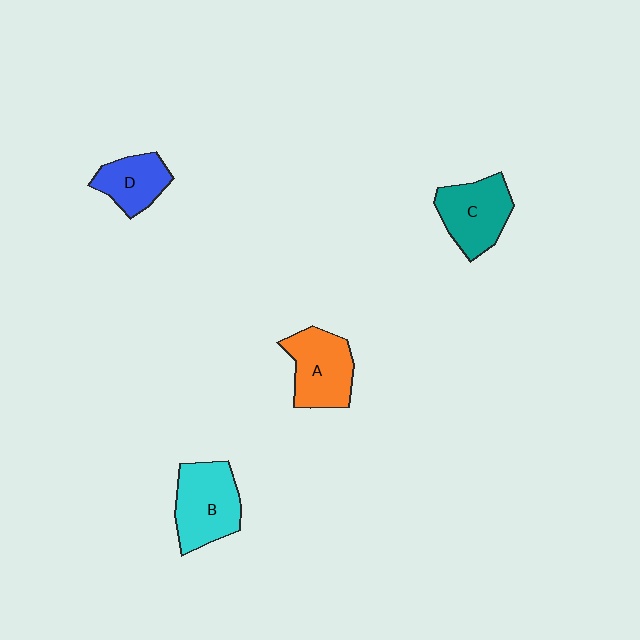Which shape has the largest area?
Shape B (cyan).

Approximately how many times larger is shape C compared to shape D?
Approximately 1.3 times.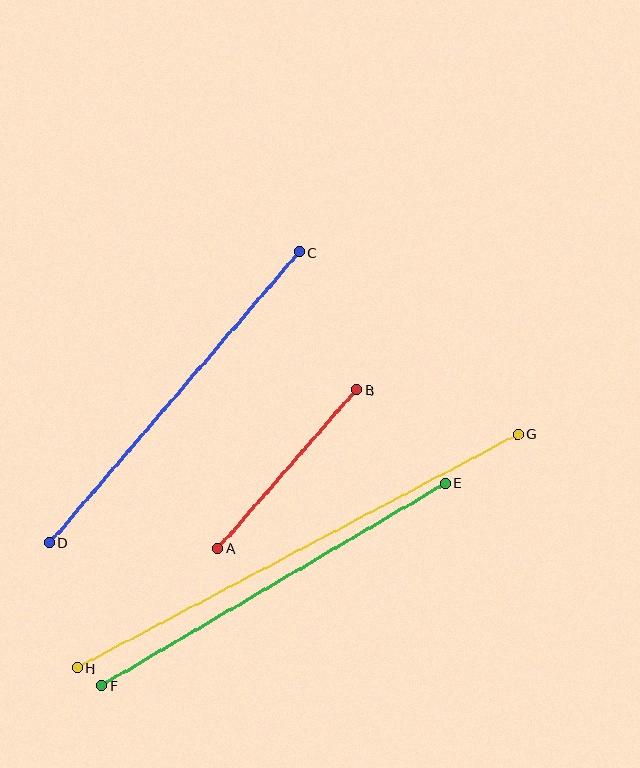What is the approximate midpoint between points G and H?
The midpoint is at approximately (297, 551) pixels.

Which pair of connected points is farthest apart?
Points G and H are farthest apart.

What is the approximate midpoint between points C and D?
The midpoint is at approximately (174, 397) pixels.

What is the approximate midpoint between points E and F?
The midpoint is at approximately (274, 584) pixels.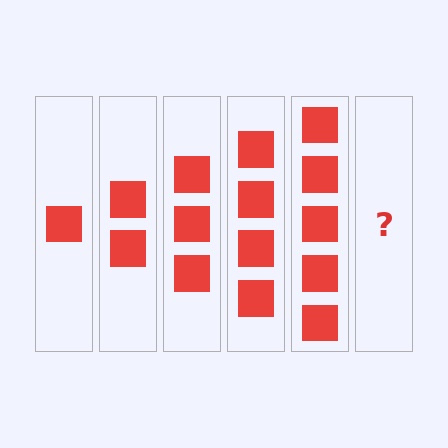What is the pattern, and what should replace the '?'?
The pattern is that each step adds one more square. The '?' should be 6 squares.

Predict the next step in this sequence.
The next step is 6 squares.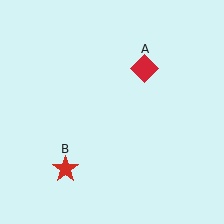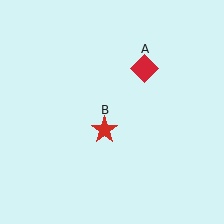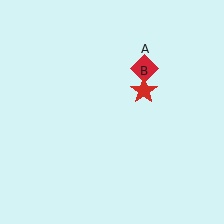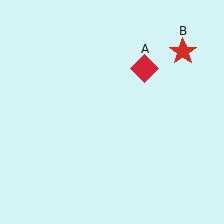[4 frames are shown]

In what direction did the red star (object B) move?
The red star (object B) moved up and to the right.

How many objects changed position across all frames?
1 object changed position: red star (object B).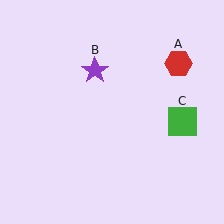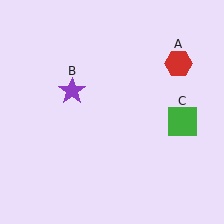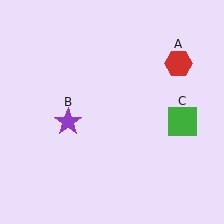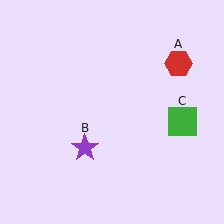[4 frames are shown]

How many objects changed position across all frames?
1 object changed position: purple star (object B).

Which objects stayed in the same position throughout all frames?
Red hexagon (object A) and green square (object C) remained stationary.